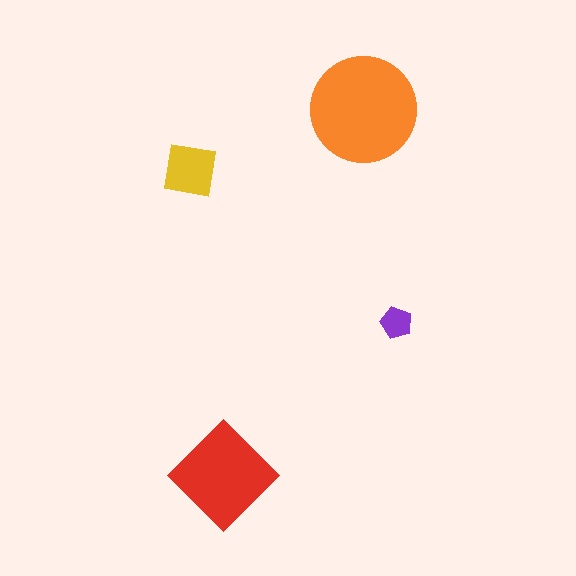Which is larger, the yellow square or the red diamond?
The red diamond.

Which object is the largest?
The orange circle.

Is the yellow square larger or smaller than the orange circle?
Smaller.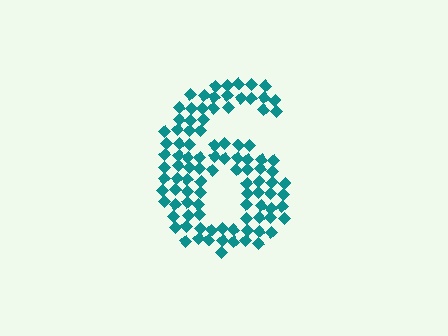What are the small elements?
The small elements are diamonds.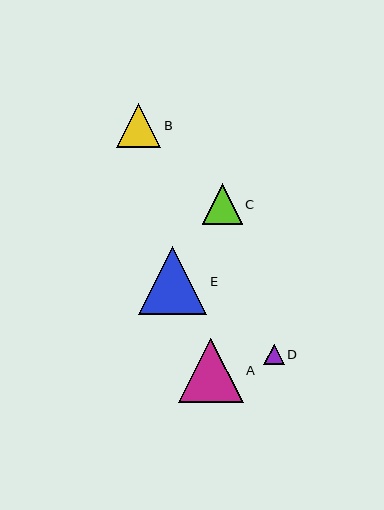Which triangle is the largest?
Triangle E is the largest with a size of approximately 68 pixels.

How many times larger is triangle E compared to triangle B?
Triangle E is approximately 1.5 times the size of triangle B.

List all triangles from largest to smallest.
From largest to smallest: E, A, B, C, D.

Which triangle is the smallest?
Triangle D is the smallest with a size of approximately 20 pixels.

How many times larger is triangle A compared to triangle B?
Triangle A is approximately 1.5 times the size of triangle B.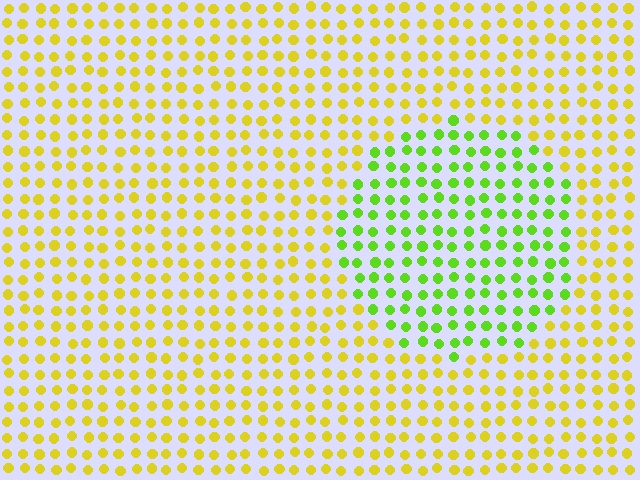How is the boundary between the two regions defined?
The boundary is defined purely by a slight shift in hue (about 44 degrees). Spacing, size, and orientation are identical on both sides.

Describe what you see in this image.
The image is filled with small yellow elements in a uniform arrangement. A circle-shaped region is visible where the elements are tinted to a slightly different hue, forming a subtle color boundary.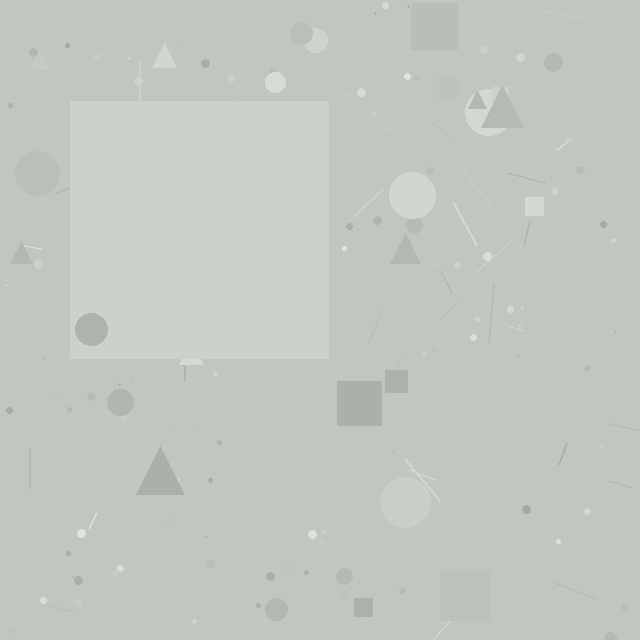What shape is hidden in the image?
A square is hidden in the image.